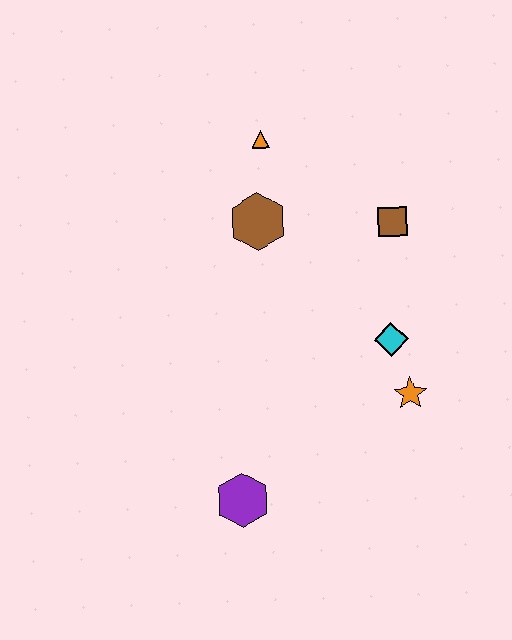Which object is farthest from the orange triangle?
The purple hexagon is farthest from the orange triangle.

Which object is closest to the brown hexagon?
The orange triangle is closest to the brown hexagon.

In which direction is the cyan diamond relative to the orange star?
The cyan diamond is above the orange star.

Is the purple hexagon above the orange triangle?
No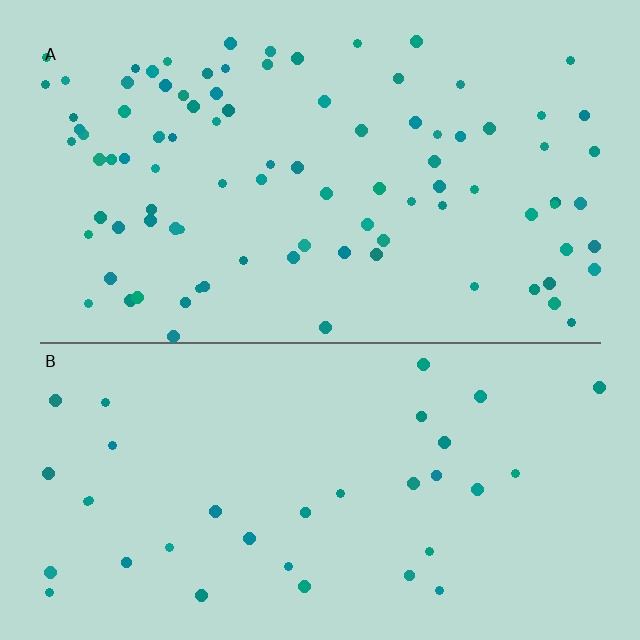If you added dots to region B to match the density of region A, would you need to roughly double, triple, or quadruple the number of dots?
Approximately triple.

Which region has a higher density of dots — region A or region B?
A (the top).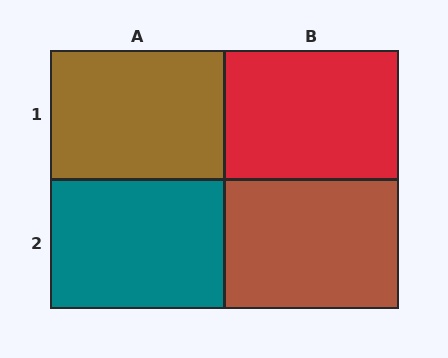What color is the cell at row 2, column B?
Brown.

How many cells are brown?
2 cells are brown.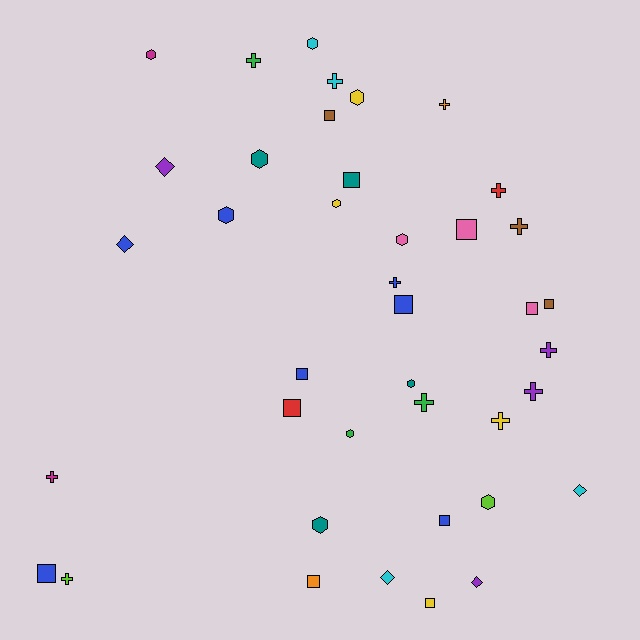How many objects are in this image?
There are 40 objects.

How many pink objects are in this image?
There are 3 pink objects.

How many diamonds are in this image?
There are 5 diamonds.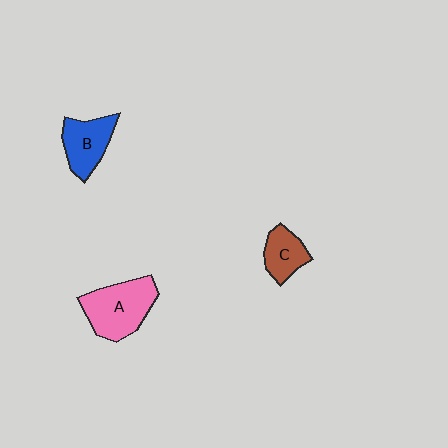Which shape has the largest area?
Shape A (pink).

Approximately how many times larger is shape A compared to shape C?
Approximately 1.8 times.